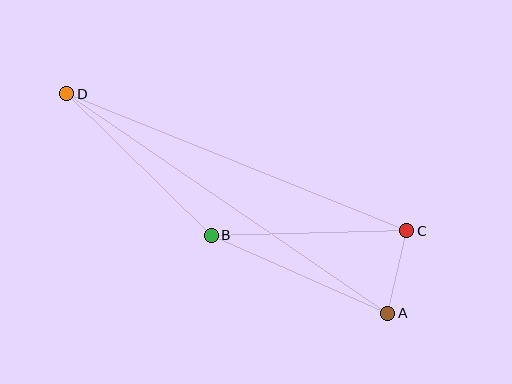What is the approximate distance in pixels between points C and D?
The distance between C and D is approximately 367 pixels.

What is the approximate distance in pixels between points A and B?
The distance between A and B is approximately 193 pixels.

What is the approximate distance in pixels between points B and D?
The distance between B and D is approximately 202 pixels.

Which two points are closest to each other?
Points A and C are closest to each other.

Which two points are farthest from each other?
Points A and D are farthest from each other.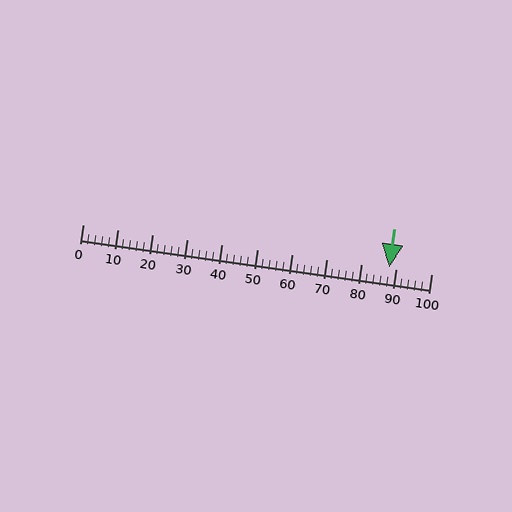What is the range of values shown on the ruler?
The ruler shows values from 0 to 100.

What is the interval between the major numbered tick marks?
The major tick marks are spaced 10 units apart.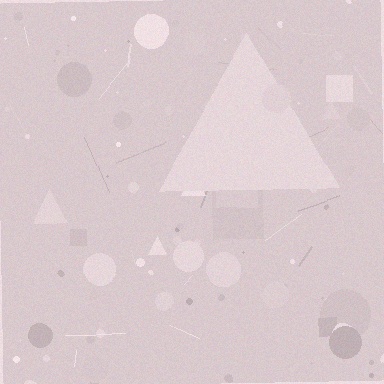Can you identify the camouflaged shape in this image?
The camouflaged shape is a triangle.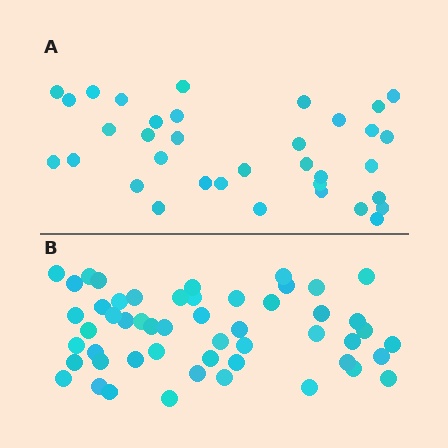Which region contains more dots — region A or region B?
Region B (the bottom region) has more dots.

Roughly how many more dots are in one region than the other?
Region B has approximately 15 more dots than region A.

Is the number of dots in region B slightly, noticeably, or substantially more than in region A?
Region B has substantially more. The ratio is roughly 1.5 to 1.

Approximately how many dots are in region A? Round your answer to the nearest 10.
About 40 dots. (The exact count is 35, which rounds to 40.)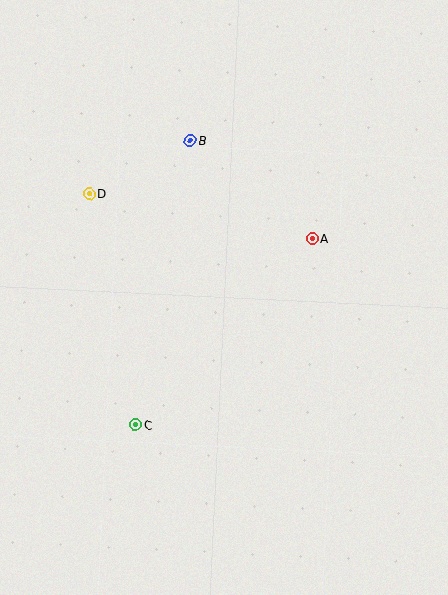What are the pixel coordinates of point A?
Point A is at (312, 238).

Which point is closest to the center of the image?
Point A at (312, 238) is closest to the center.